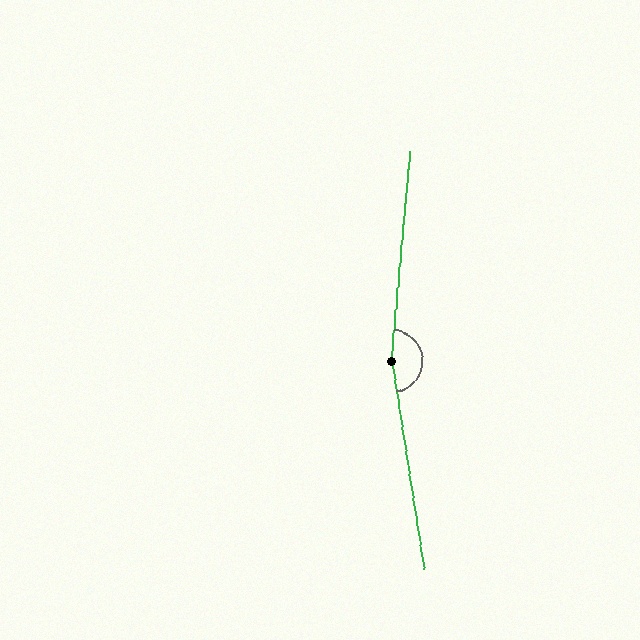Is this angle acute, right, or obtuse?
It is obtuse.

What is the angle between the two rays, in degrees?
Approximately 166 degrees.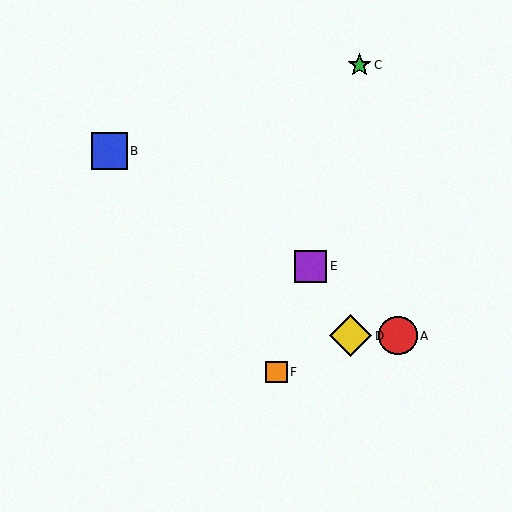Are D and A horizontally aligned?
Yes, both are at y≈335.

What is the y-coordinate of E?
Object E is at y≈266.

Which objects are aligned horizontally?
Objects A, D are aligned horizontally.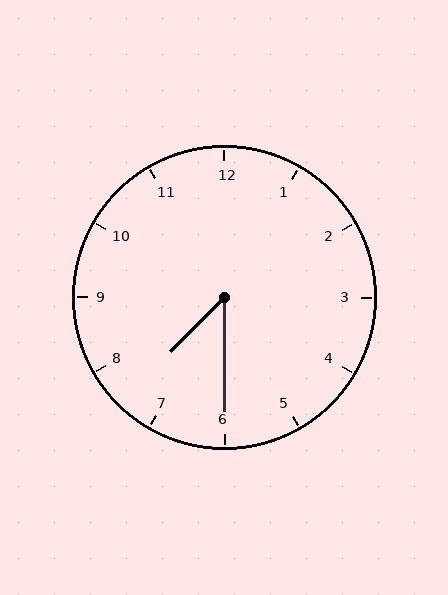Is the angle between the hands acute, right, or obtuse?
It is acute.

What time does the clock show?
7:30.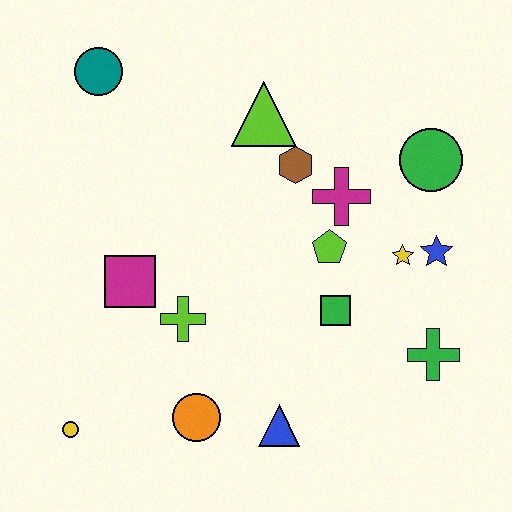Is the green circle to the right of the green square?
Yes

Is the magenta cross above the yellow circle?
Yes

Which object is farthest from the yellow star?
The yellow circle is farthest from the yellow star.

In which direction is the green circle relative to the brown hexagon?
The green circle is to the right of the brown hexagon.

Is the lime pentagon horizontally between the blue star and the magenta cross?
No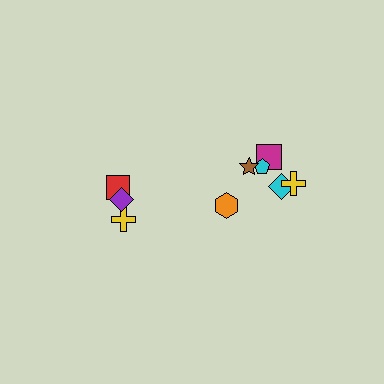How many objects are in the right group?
There are 6 objects.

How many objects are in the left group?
There are 3 objects.